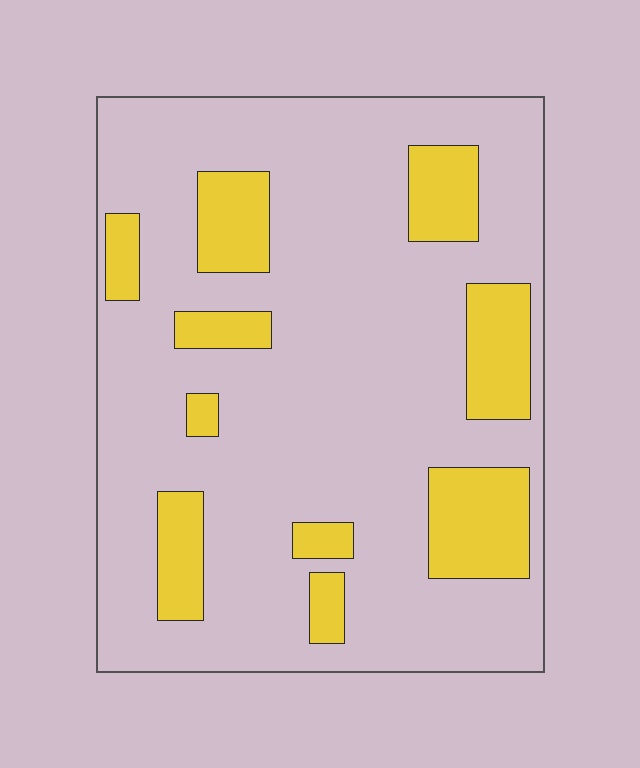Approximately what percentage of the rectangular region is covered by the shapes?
Approximately 20%.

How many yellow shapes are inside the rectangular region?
10.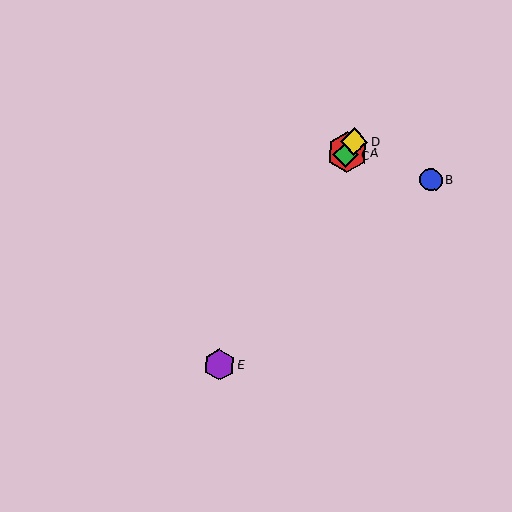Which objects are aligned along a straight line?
Objects A, C, D, E are aligned along a straight line.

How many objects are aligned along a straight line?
4 objects (A, C, D, E) are aligned along a straight line.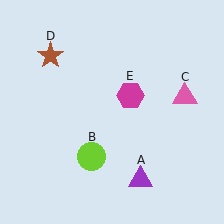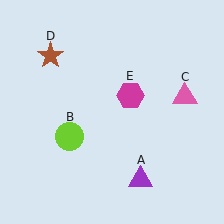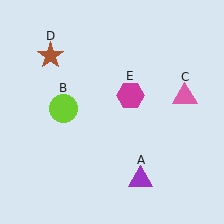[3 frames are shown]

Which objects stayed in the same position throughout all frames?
Purple triangle (object A) and pink triangle (object C) and brown star (object D) and magenta hexagon (object E) remained stationary.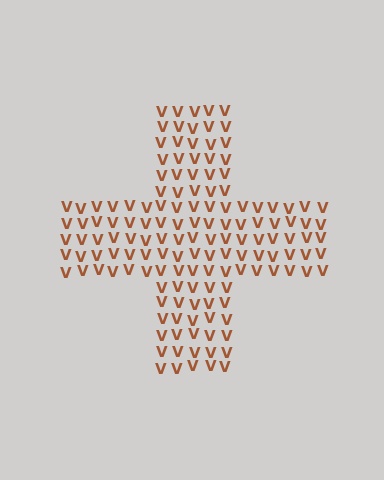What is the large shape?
The large shape is a cross.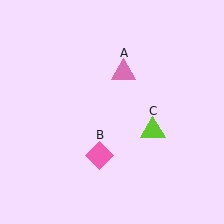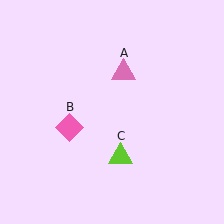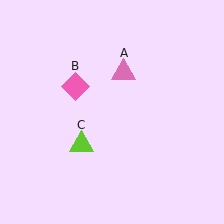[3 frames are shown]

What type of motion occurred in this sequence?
The pink diamond (object B), lime triangle (object C) rotated clockwise around the center of the scene.